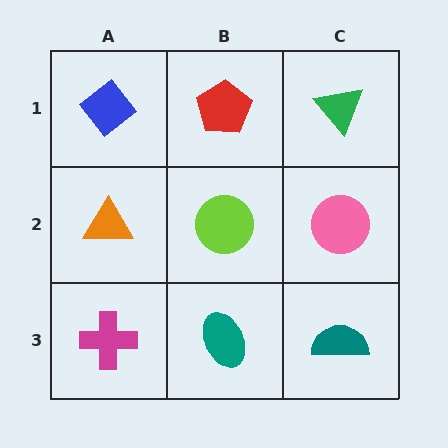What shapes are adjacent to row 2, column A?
A blue diamond (row 1, column A), a magenta cross (row 3, column A), a lime circle (row 2, column B).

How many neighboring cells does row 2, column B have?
4.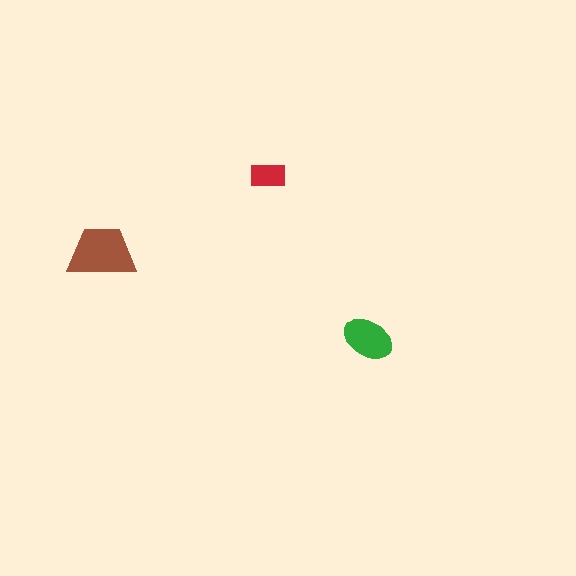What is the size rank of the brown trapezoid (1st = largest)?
1st.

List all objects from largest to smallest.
The brown trapezoid, the green ellipse, the red rectangle.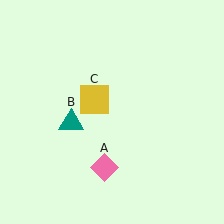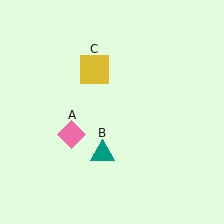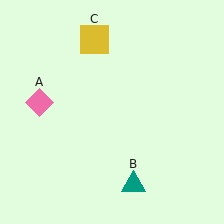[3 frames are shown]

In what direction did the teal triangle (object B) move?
The teal triangle (object B) moved down and to the right.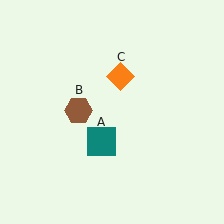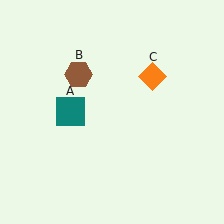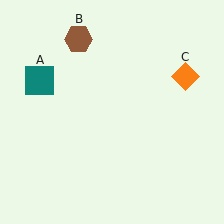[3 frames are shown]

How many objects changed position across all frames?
3 objects changed position: teal square (object A), brown hexagon (object B), orange diamond (object C).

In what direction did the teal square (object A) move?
The teal square (object A) moved up and to the left.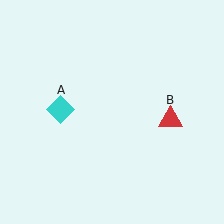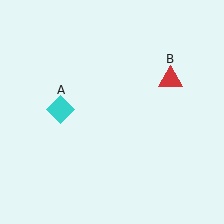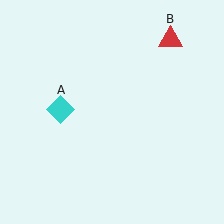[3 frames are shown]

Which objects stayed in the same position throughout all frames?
Cyan diamond (object A) remained stationary.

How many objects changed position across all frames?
1 object changed position: red triangle (object B).